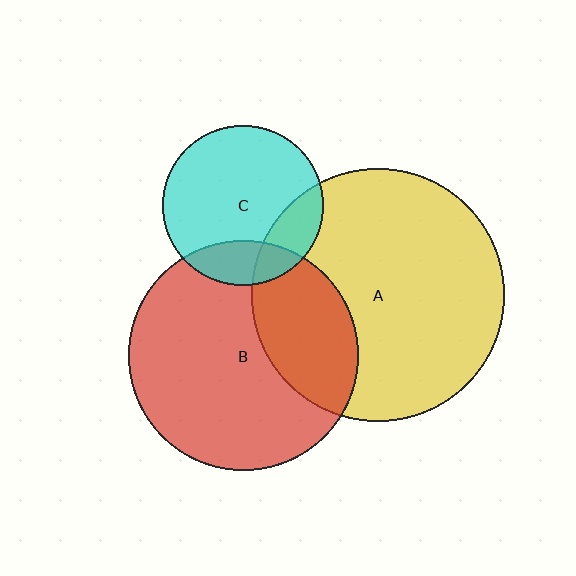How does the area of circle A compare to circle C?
Approximately 2.5 times.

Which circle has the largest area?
Circle A (yellow).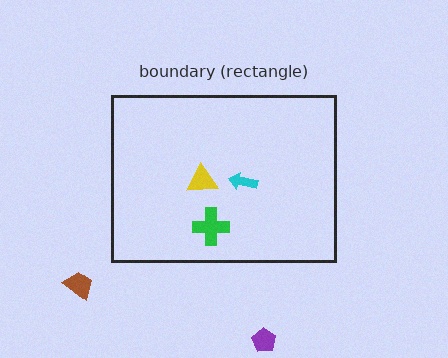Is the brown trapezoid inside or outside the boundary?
Outside.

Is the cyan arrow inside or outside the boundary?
Inside.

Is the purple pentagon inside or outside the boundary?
Outside.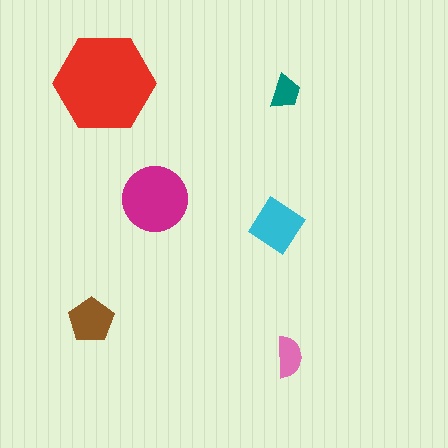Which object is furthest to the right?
The pink semicircle is rightmost.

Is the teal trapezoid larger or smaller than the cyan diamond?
Smaller.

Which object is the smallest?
The teal trapezoid.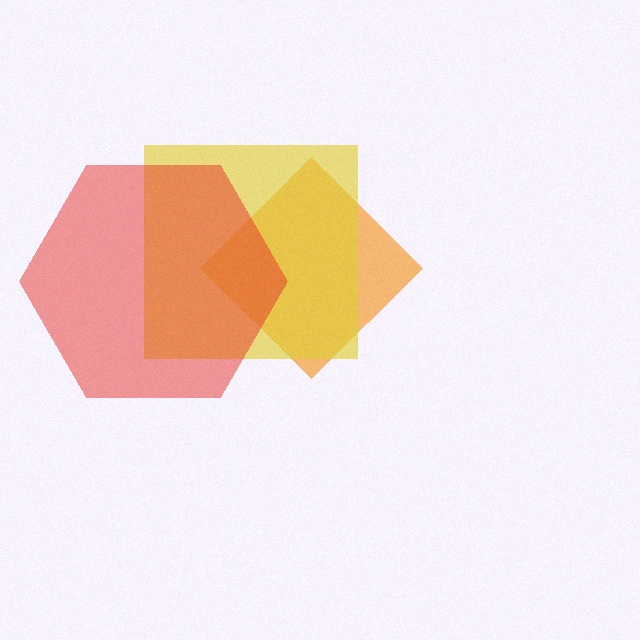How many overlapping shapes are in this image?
There are 3 overlapping shapes in the image.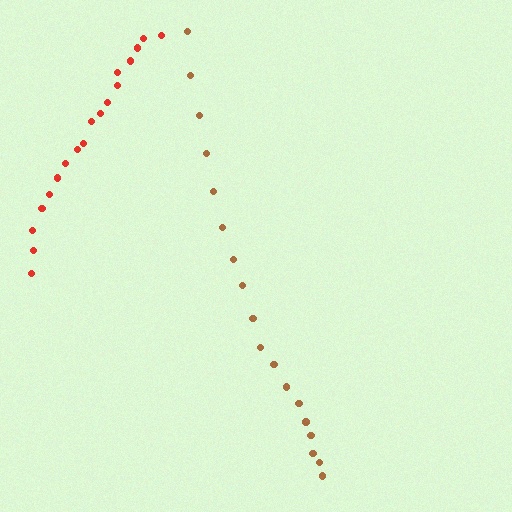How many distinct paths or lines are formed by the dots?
There are 2 distinct paths.